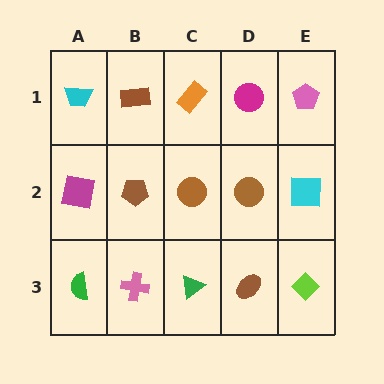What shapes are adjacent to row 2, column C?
An orange rectangle (row 1, column C), a green triangle (row 3, column C), a brown pentagon (row 2, column B), a brown circle (row 2, column D).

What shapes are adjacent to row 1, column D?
A brown circle (row 2, column D), an orange rectangle (row 1, column C), a pink pentagon (row 1, column E).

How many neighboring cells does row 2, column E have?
3.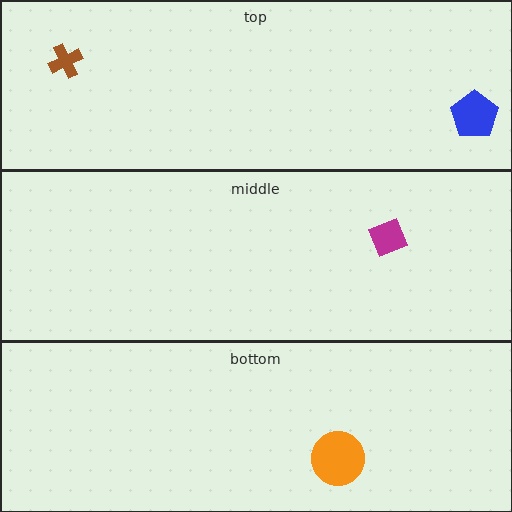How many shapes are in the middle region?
1.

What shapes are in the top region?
The blue pentagon, the brown cross.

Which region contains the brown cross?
The top region.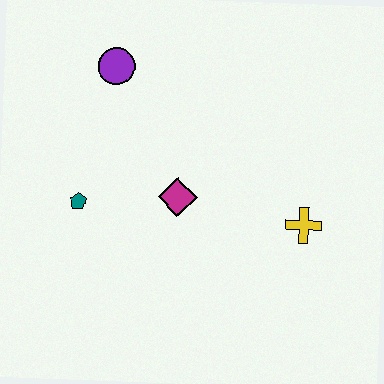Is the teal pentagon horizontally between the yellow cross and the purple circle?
No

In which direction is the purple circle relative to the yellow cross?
The purple circle is to the left of the yellow cross.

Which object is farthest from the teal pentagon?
The yellow cross is farthest from the teal pentagon.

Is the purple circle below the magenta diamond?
No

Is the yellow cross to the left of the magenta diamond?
No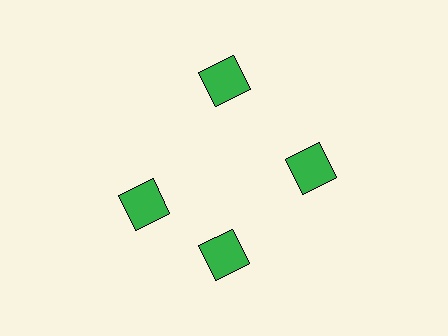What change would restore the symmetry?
The symmetry would be restored by rotating it back into even spacing with its neighbors so that all 4 squares sit at equal angles and equal distance from the center.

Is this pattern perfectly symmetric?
No. The 4 green squares are arranged in a ring, but one element near the 9 o'clock position is rotated out of alignment along the ring, breaking the 4-fold rotational symmetry.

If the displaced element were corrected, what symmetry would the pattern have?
It would have 4-fold rotational symmetry — the pattern would map onto itself every 90 degrees.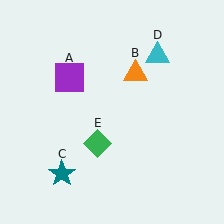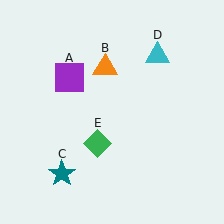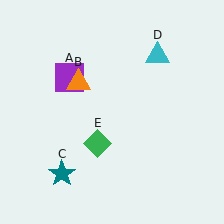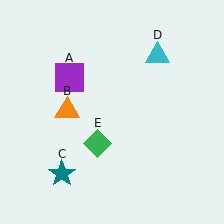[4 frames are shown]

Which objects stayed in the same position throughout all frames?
Purple square (object A) and teal star (object C) and cyan triangle (object D) and green diamond (object E) remained stationary.